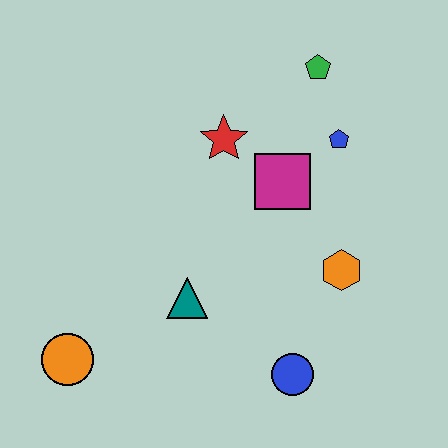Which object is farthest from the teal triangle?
The green pentagon is farthest from the teal triangle.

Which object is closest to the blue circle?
The orange hexagon is closest to the blue circle.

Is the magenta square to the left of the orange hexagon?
Yes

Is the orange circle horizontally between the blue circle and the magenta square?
No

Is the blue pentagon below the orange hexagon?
No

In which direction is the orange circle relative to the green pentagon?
The orange circle is below the green pentagon.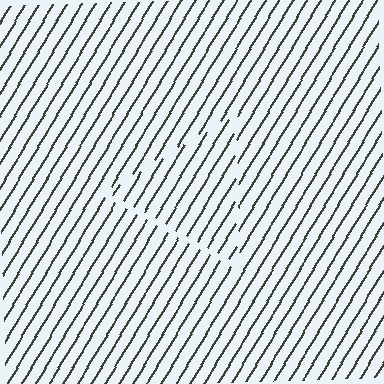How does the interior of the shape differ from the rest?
The interior of the shape contains the same grating, shifted by half a period — the contour is defined by the phase discontinuity where line-ends from the inner and outer gratings abut.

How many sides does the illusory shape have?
3 sides — the line-ends trace a triangle.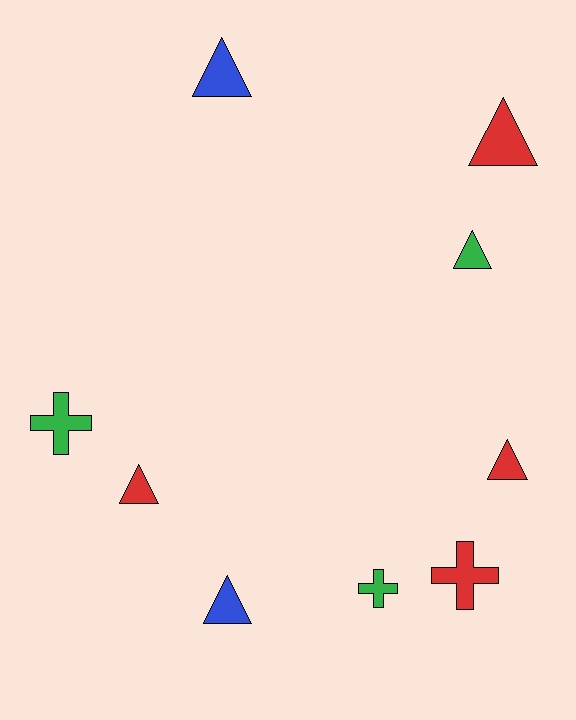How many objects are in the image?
There are 9 objects.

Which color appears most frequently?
Red, with 4 objects.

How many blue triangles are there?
There are 2 blue triangles.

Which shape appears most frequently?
Triangle, with 6 objects.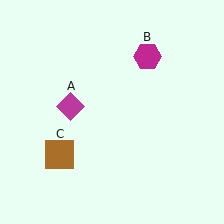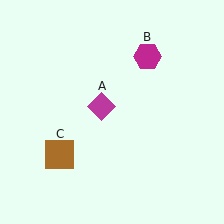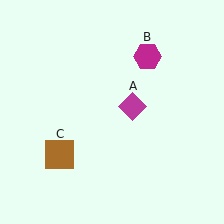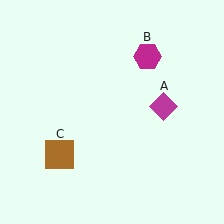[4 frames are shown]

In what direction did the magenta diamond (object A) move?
The magenta diamond (object A) moved right.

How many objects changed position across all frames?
1 object changed position: magenta diamond (object A).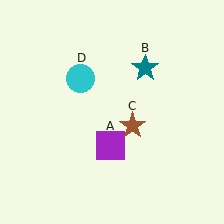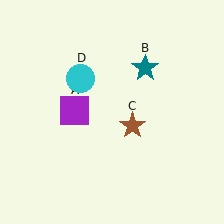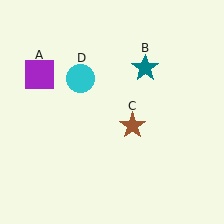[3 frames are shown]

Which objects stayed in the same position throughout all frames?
Teal star (object B) and brown star (object C) and cyan circle (object D) remained stationary.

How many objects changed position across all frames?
1 object changed position: purple square (object A).